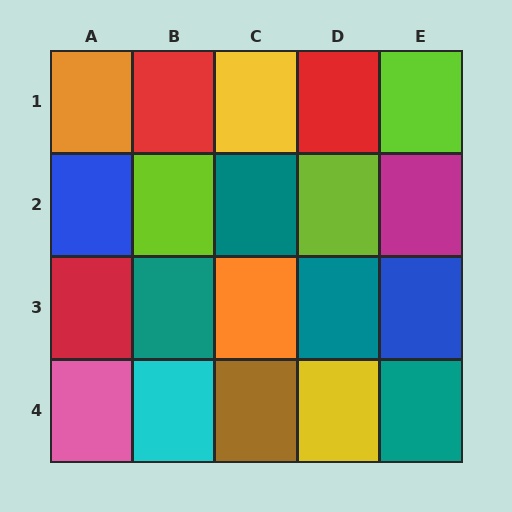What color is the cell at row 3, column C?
Orange.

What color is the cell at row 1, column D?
Red.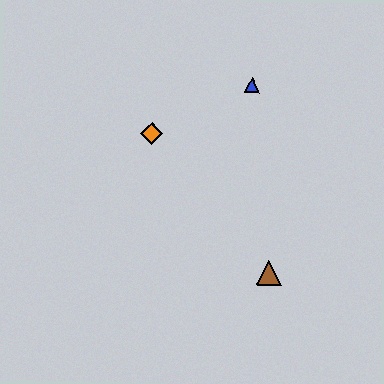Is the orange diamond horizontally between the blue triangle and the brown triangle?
No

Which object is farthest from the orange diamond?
The brown triangle is farthest from the orange diamond.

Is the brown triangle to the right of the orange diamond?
Yes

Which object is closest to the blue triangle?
The orange diamond is closest to the blue triangle.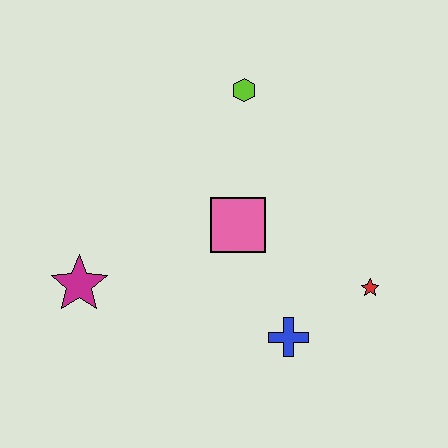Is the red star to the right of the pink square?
Yes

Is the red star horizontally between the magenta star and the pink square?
No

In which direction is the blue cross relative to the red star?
The blue cross is to the left of the red star.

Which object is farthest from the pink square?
The magenta star is farthest from the pink square.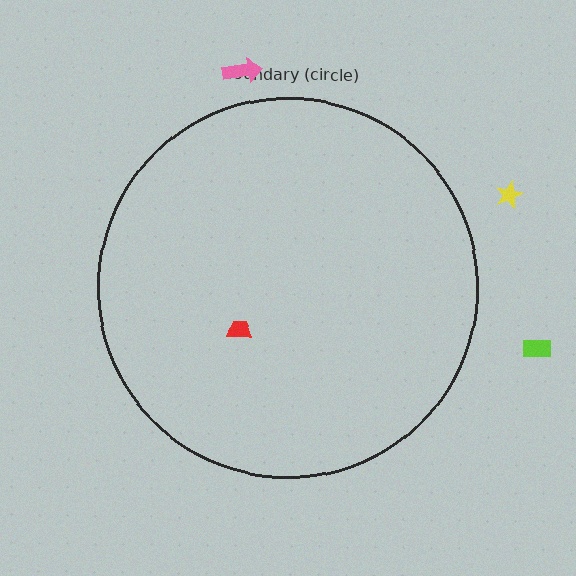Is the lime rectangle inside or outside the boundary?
Outside.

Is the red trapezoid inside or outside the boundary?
Inside.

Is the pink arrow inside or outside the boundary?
Outside.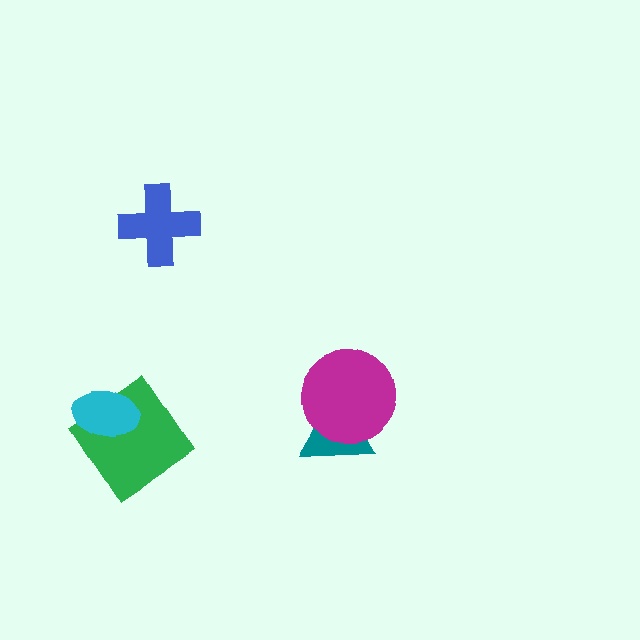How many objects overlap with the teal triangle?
1 object overlaps with the teal triangle.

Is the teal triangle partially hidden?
Yes, it is partially covered by another shape.